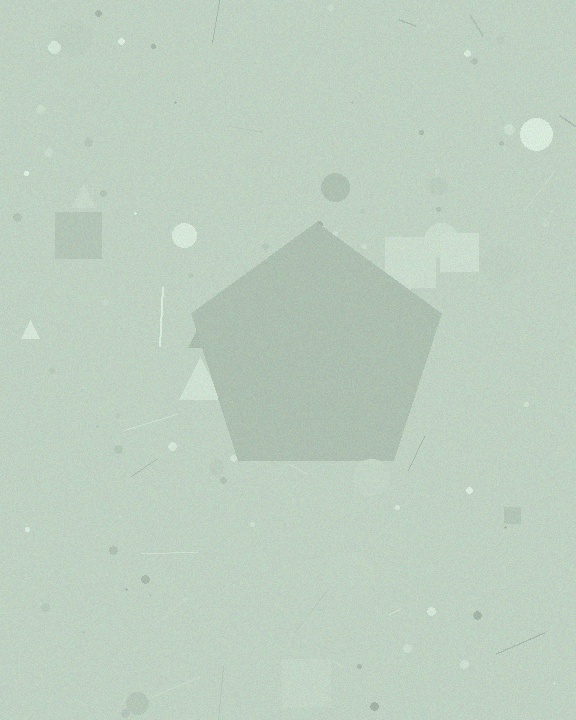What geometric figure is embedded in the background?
A pentagon is embedded in the background.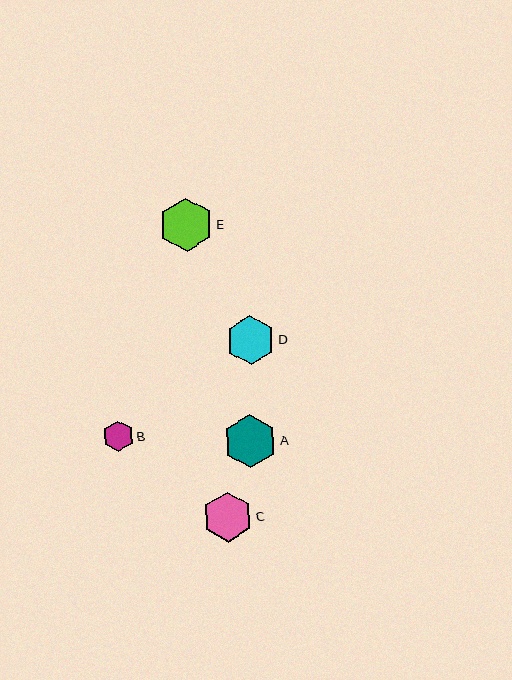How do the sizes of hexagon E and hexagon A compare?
Hexagon E and hexagon A are approximately the same size.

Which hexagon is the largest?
Hexagon E is the largest with a size of approximately 54 pixels.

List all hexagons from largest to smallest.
From largest to smallest: E, A, C, D, B.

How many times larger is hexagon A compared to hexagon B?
Hexagon A is approximately 1.7 times the size of hexagon B.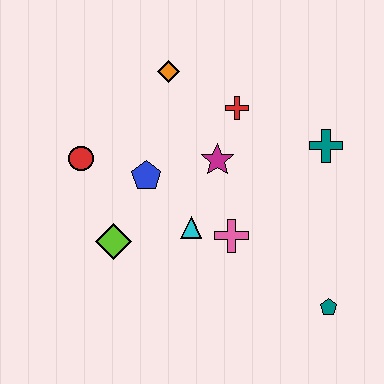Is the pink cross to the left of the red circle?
No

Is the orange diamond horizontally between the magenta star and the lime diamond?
Yes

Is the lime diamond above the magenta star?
No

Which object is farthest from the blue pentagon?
The teal pentagon is farthest from the blue pentagon.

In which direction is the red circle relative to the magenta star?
The red circle is to the left of the magenta star.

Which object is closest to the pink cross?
The cyan triangle is closest to the pink cross.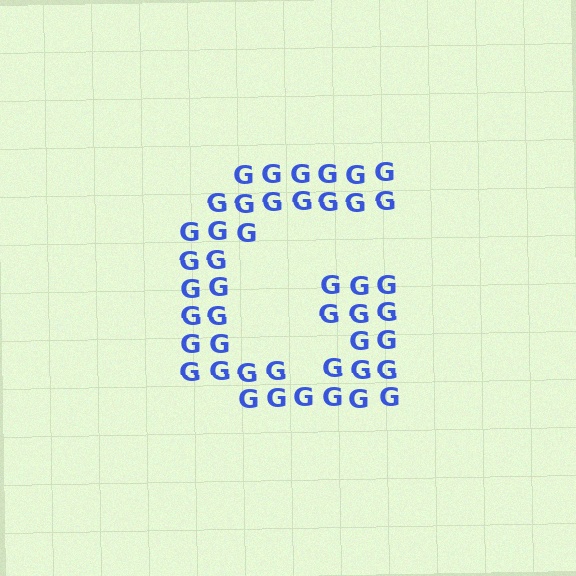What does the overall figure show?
The overall figure shows the letter G.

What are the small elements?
The small elements are letter G's.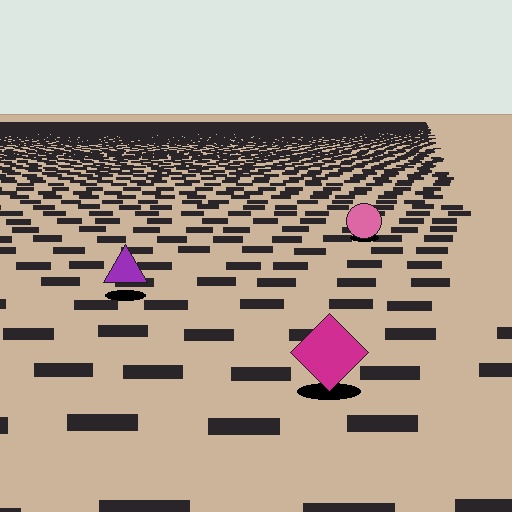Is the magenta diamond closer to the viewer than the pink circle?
Yes. The magenta diamond is closer — you can tell from the texture gradient: the ground texture is coarser near it.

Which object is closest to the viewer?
The magenta diamond is closest. The texture marks near it are larger and more spread out.